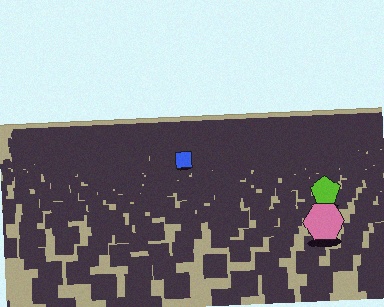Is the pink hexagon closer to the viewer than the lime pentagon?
Yes. The pink hexagon is closer — you can tell from the texture gradient: the ground texture is coarser near it.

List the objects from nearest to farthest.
From nearest to farthest: the pink hexagon, the lime pentagon, the blue square.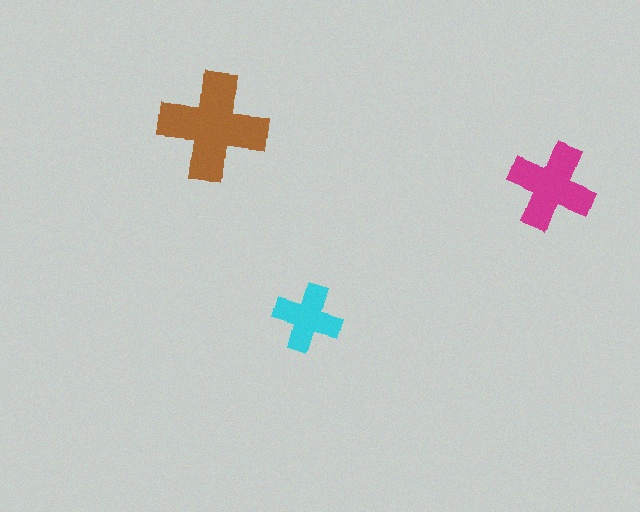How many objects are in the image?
There are 3 objects in the image.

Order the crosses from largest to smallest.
the brown one, the magenta one, the cyan one.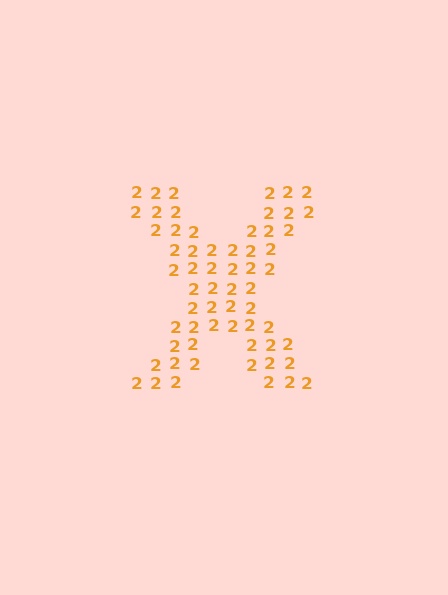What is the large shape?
The large shape is the letter X.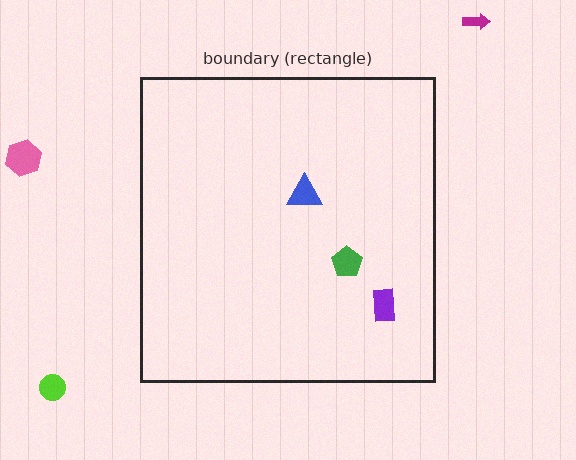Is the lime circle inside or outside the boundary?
Outside.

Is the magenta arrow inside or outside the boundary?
Outside.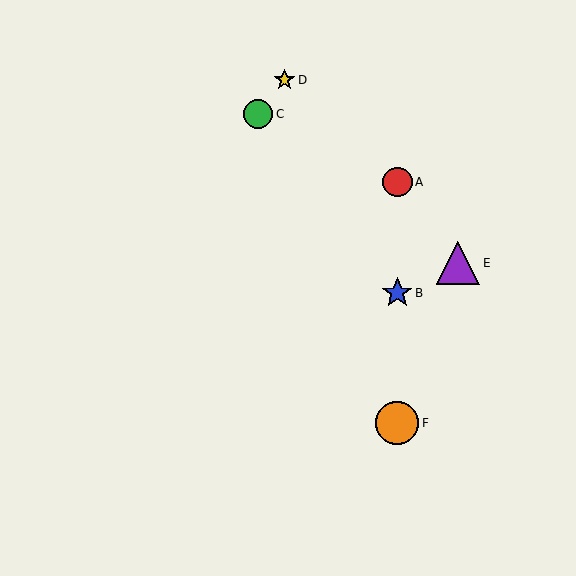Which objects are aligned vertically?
Objects A, B, F are aligned vertically.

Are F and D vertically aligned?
No, F is at x≈397 and D is at x≈284.